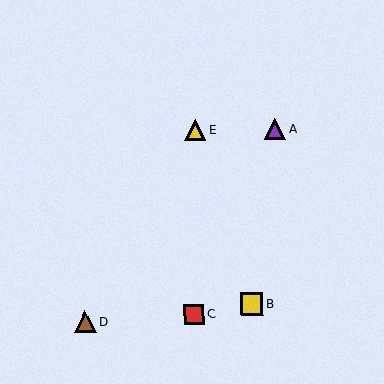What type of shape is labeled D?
Shape D is a brown triangle.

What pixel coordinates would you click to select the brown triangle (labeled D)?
Click at (85, 322) to select the brown triangle D.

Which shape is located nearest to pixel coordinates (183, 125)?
The yellow triangle (labeled E) at (195, 130) is nearest to that location.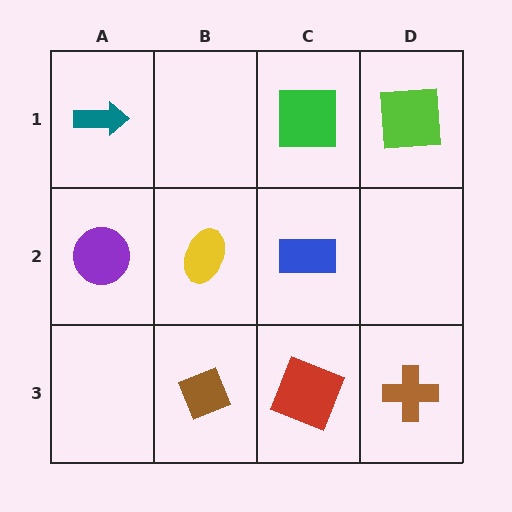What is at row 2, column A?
A purple circle.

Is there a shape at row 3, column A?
No, that cell is empty.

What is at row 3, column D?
A brown cross.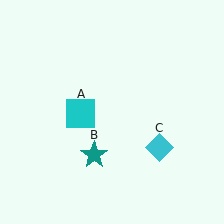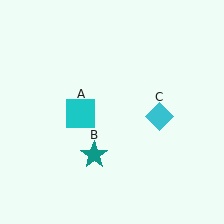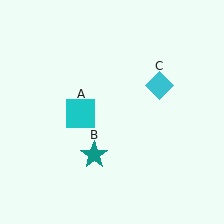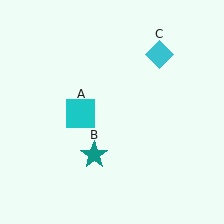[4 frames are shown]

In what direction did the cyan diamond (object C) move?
The cyan diamond (object C) moved up.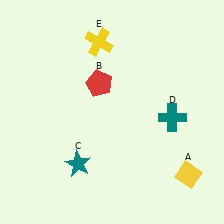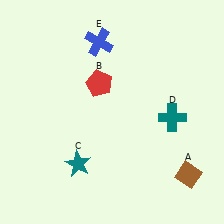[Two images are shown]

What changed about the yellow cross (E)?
In Image 1, E is yellow. In Image 2, it changed to blue.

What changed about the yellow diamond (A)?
In Image 1, A is yellow. In Image 2, it changed to brown.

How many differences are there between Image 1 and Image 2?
There are 2 differences between the two images.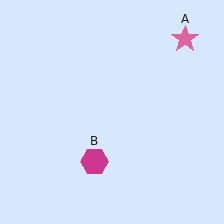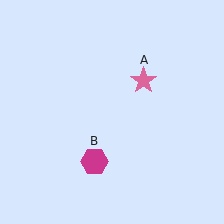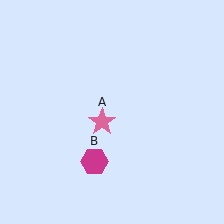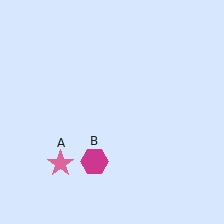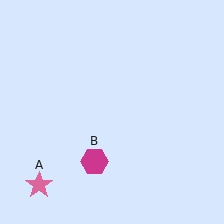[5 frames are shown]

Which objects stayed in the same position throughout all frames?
Magenta hexagon (object B) remained stationary.